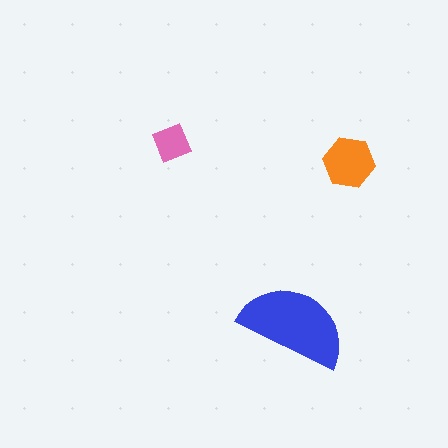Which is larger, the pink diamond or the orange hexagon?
The orange hexagon.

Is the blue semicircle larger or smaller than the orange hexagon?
Larger.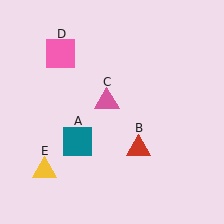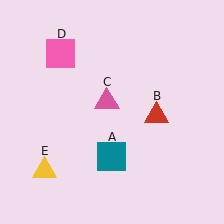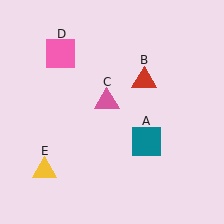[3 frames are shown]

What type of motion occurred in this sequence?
The teal square (object A), red triangle (object B) rotated counterclockwise around the center of the scene.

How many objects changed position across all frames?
2 objects changed position: teal square (object A), red triangle (object B).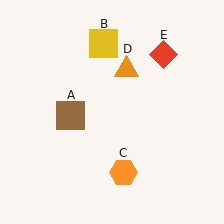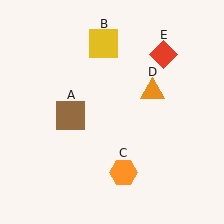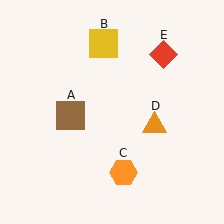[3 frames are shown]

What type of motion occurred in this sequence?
The orange triangle (object D) rotated clockwise around the center of the scene.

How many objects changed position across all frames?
1 object changed position: orange triangle (object D).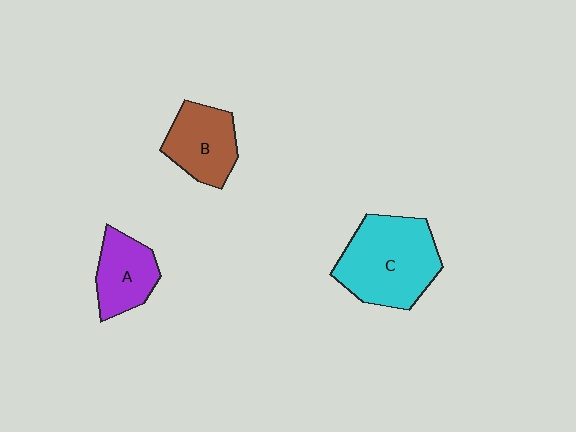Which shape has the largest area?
Shape C (cyan).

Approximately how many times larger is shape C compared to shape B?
Approximately 1.6 times.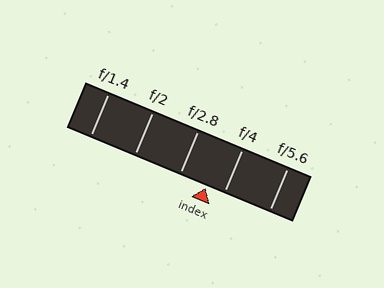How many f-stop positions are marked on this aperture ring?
There are 5 f-stop positions marked.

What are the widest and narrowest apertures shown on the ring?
The widest aperture shown is f/1.4 and the narrowest is f/5.6.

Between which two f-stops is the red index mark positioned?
The index mark is between f/2.8 and f/4.